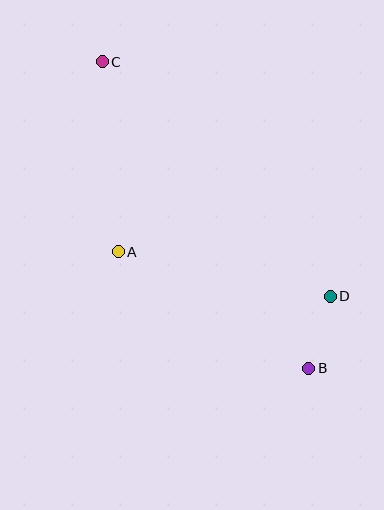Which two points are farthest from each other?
Points B and C are farthest from each other.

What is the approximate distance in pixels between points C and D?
The distance between C and D is approximately 327 pixels.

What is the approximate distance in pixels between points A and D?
The distance between A and D is approximately 217 pixels.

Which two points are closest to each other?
Points B and D are closest to each other.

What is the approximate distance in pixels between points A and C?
The distance between A and C is approximately 191 pixels.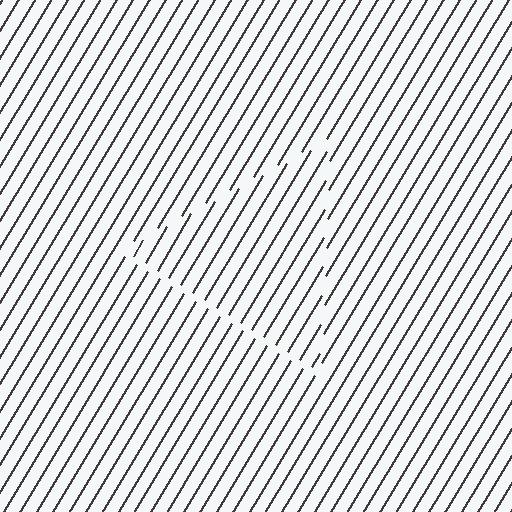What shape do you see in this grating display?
An illusory triangle. The interior of the shape contains the same grating, shifted by half a period — the contour is defined by the phase discontinuity where line-ends from the inner and outer gratings abut.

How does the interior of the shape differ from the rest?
The interior of the shape contains the same grating, shifted by half a period — the contour is defined by the phase discontinuity where line-ends from the inner and outer gratings abut.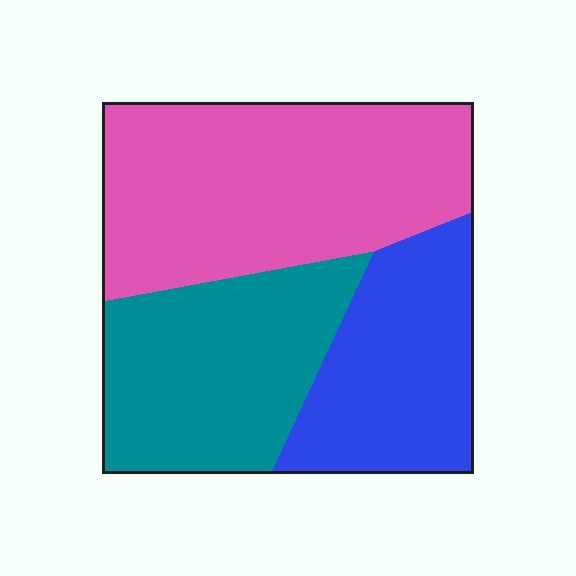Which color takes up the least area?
Blue, at roughly 25%.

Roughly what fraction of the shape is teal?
Teal takes up about one third (1/3) of the shape.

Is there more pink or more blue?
Pink.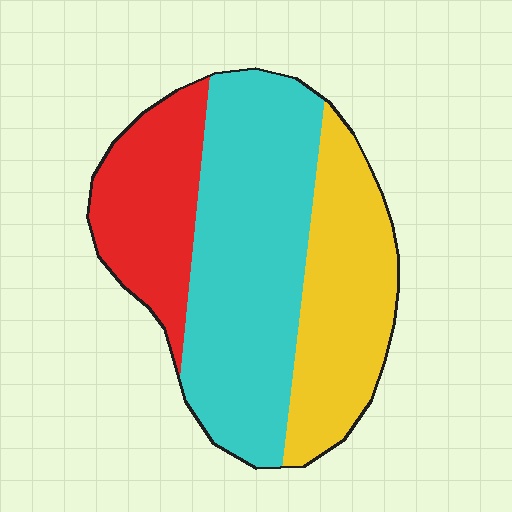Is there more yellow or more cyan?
Cyan.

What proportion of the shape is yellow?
Yellow covers roughly 30% of the shape.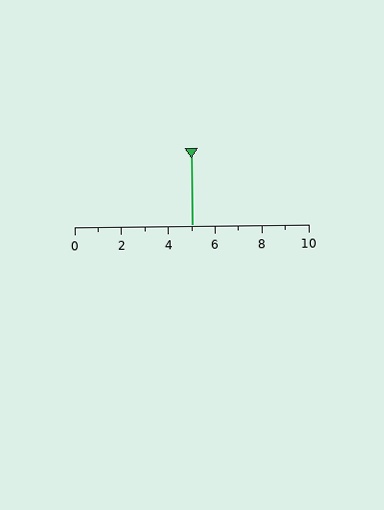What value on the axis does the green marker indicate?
The marker indicates approximately 5.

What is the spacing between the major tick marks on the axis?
The major ticks are spaced 2 apart.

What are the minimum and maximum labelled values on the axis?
The axis runs from 0 to 10.